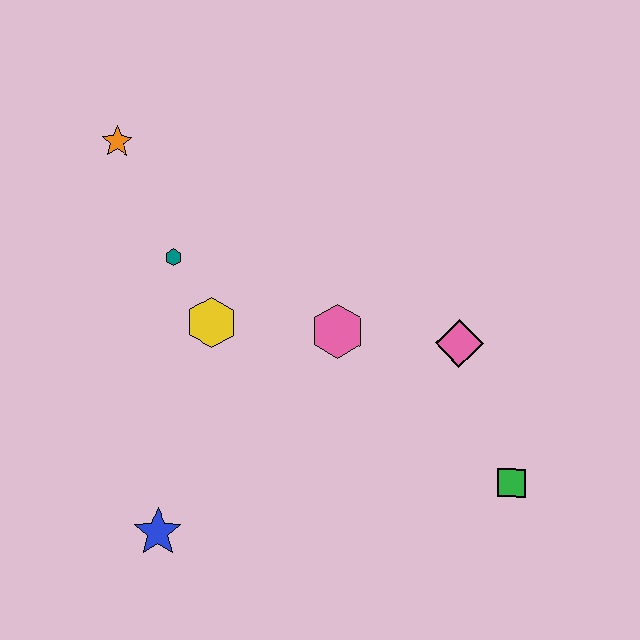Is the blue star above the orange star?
No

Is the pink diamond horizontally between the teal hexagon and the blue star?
No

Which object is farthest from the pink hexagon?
The orange star is farthest from the pink hexagon.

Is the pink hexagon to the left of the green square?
Yes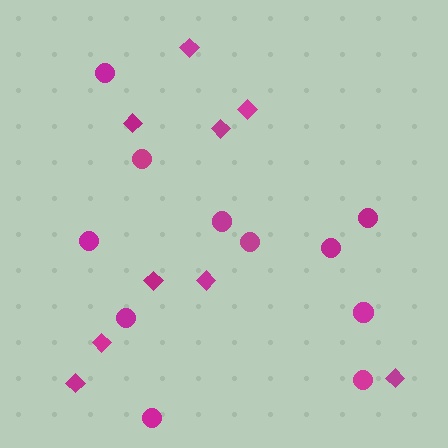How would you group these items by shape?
There are 2 groups: one group of diamonds (9) and one group of circles (11).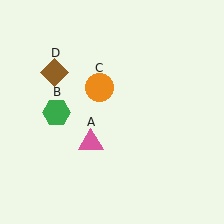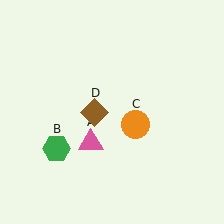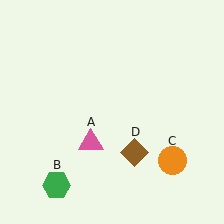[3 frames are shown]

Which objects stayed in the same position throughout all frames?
Pink triangle (object A) remained stationary.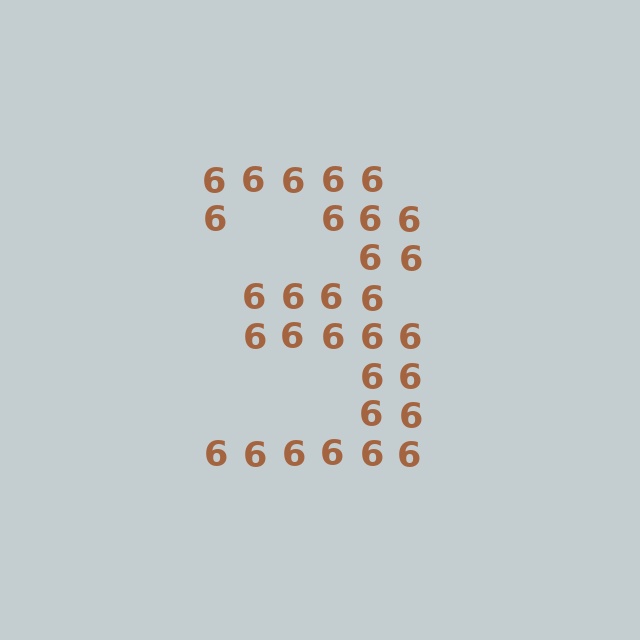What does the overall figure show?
The overall figure shows the digit 3.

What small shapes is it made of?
It is made of small digit 6's.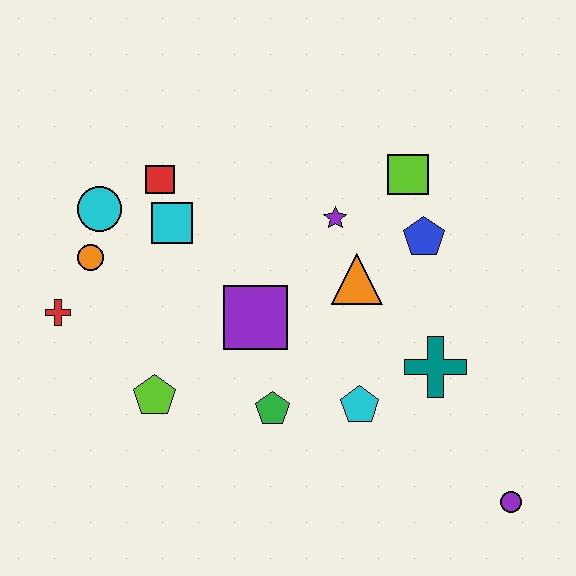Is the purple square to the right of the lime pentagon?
Yes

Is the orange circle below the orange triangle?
No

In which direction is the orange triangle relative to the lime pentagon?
The orange triangle is to the right of the lime pentagon.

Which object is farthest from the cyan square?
The purple circle is farthest from the cyan square.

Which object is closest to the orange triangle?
The purple star is closest to the orange triangle.